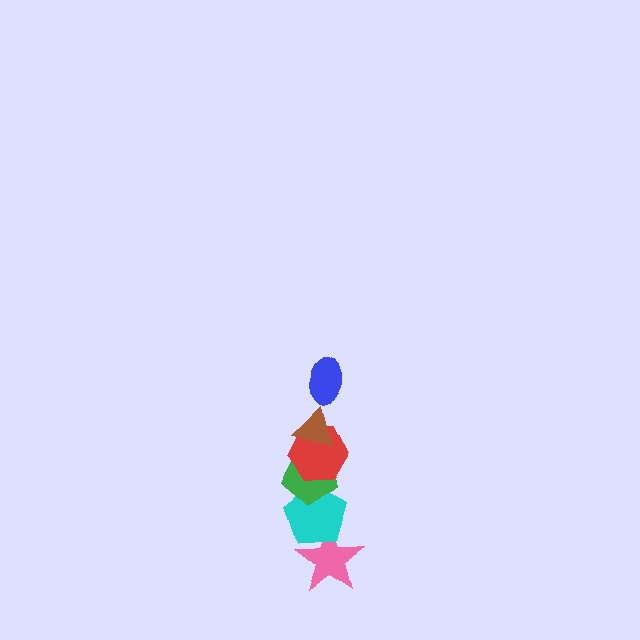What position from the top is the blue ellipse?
The blue ellipse is 1st from the top.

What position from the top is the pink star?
The pink star is 6th from the top.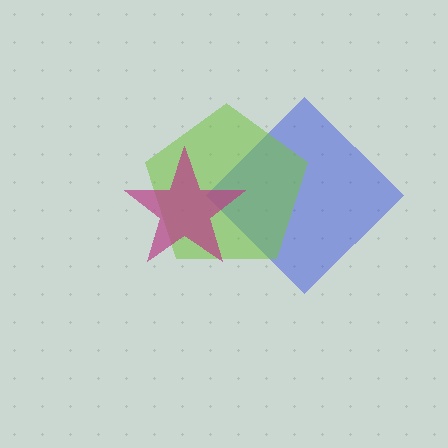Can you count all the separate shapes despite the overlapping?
Yes, there are 3 separate shapes.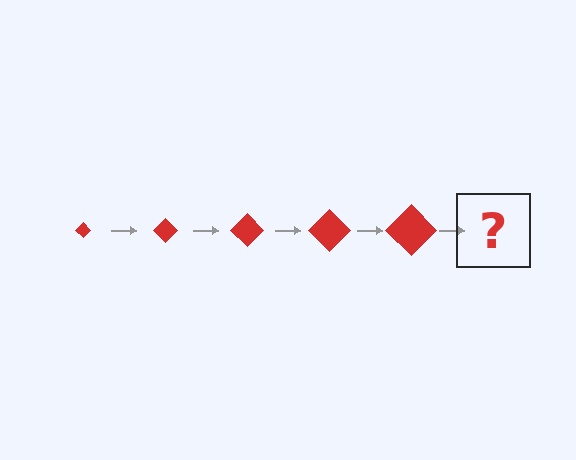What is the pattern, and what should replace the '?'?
The pattern is that the diamond gets progressively larger each step. The '?' should be a red diamond, larger than the previous one.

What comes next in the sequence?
The next element should be a red diamond, larger than the previous one.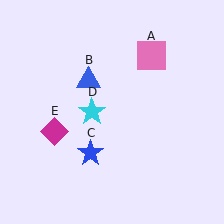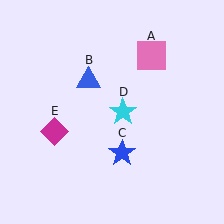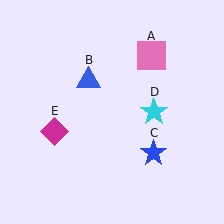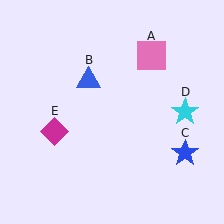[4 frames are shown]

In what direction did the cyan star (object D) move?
The cyan star (object D) moved right.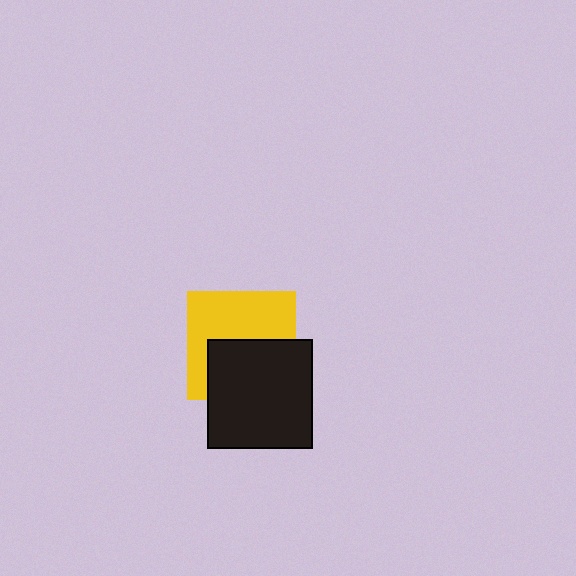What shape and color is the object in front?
The object in front is a black rectangle.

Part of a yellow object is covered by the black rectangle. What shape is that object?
It is a square.